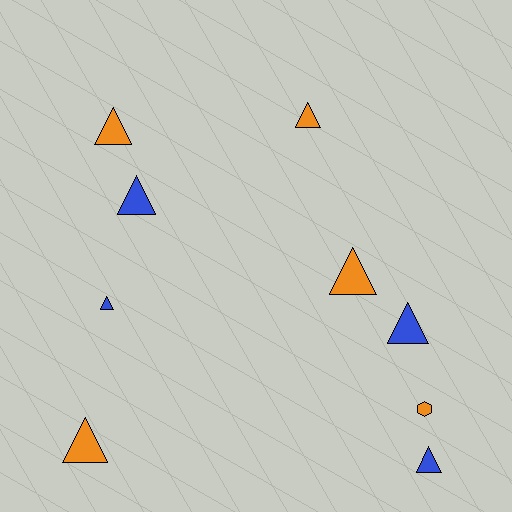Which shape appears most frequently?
Triangle, with 8 objects.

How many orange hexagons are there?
There is 1 orange hexagon.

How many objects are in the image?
There are 9 objects.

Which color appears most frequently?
Orange, with 5 objects.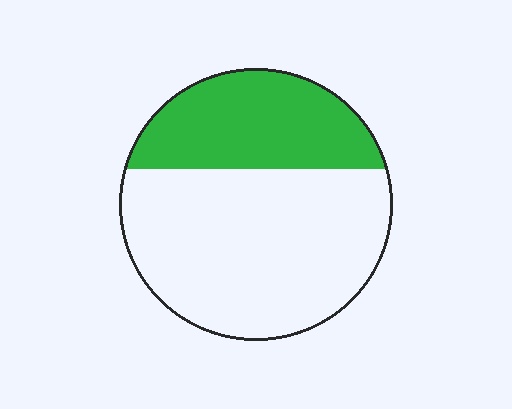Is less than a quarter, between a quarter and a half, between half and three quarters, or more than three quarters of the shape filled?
Between a quarter and a half.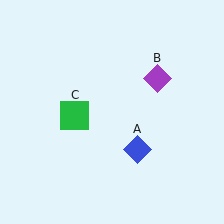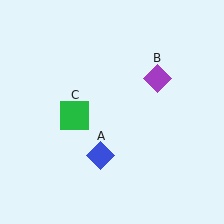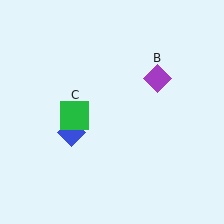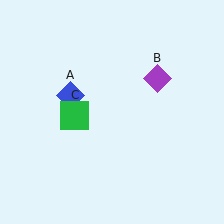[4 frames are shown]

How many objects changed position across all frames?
1 object changed position: blue diamond (object A).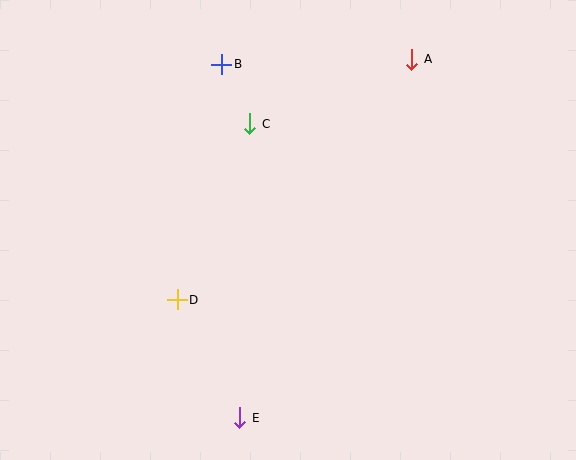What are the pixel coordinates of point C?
Point C is at (250, 124).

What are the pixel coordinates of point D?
Point D is at (177, 300).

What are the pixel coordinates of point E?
Point E is at (240, 418).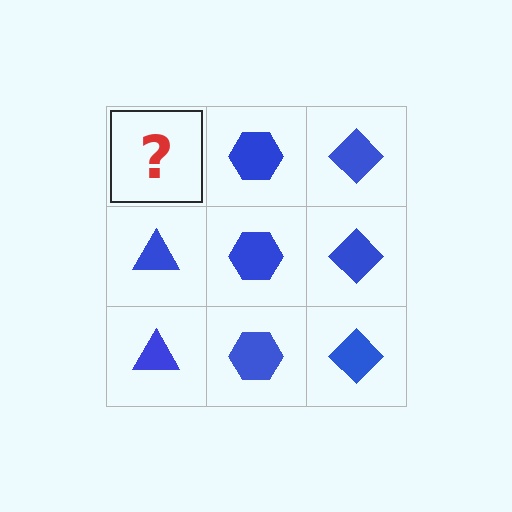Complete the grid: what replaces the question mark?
The question mark should be replaced with a blue triangle.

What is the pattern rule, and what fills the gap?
The rule is that each column has a consistent shape. The gap should be filled with a blue triangle.